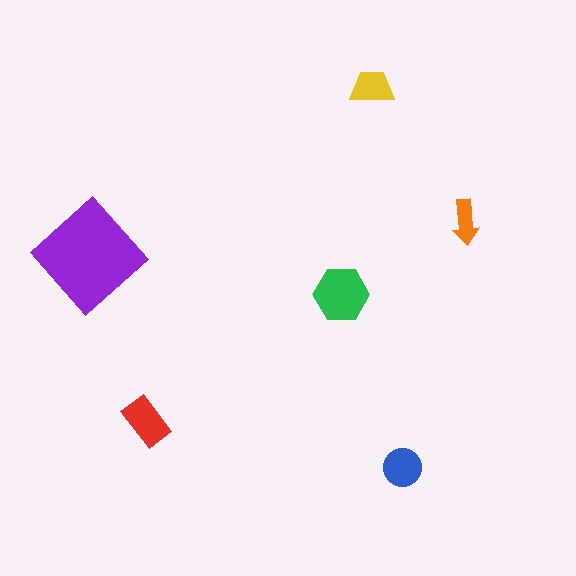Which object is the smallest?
The orange arrow.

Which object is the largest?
The purple diamond.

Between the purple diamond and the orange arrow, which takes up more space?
The purple diamond.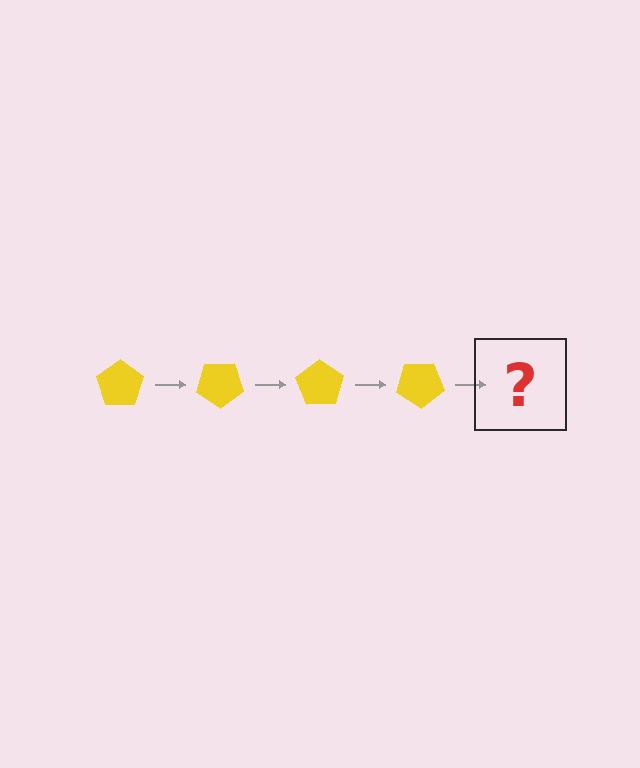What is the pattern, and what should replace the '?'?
The pattern is that the pentagon rotates 35 degrees each step. The '?' should be a yellow pentagon rotated 140 degrees.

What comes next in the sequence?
The next element should be a yellow pentagon rotated 140 degrees.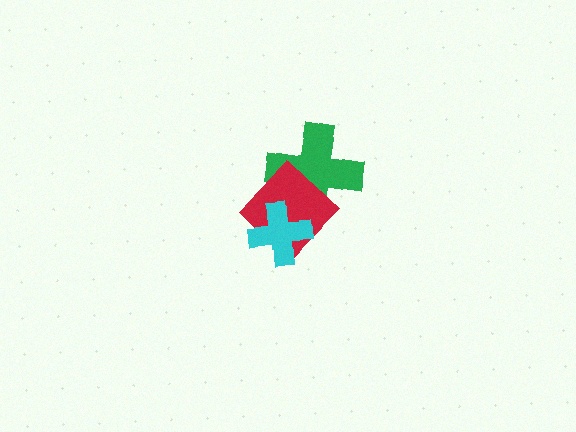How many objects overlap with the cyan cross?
2 objects overlap with the cyan cross.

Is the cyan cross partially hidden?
No, no other shape covers it.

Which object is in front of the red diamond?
The cyan cross is in front of the red diamond.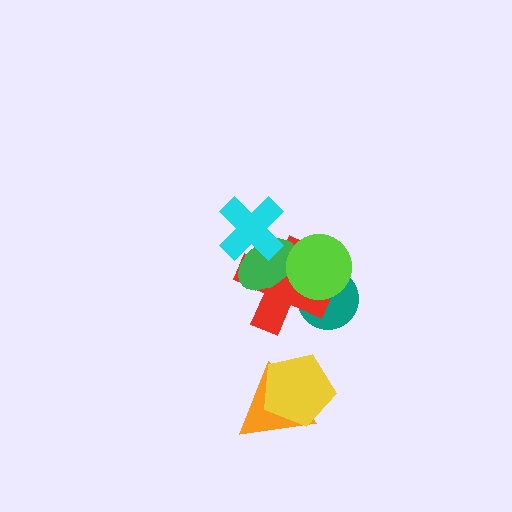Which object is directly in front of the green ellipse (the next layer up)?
The lime circle is directly in front of the green ellipse.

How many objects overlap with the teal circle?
2 objects overlap with the teal circle.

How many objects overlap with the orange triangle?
1 object overlaps with the orange triangle.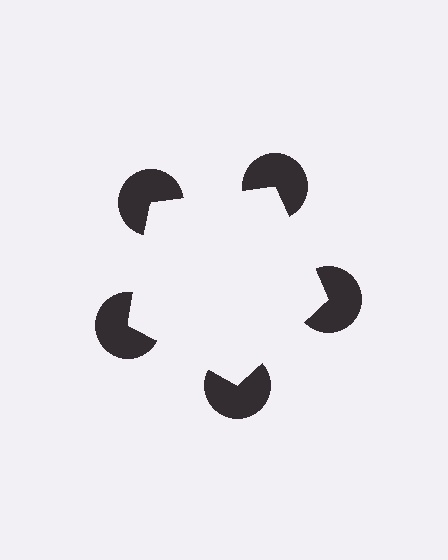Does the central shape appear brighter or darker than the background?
It typically appears slightly brighter than the background, even though no actual brightness change is drawn.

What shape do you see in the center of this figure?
An illusory pentagon — its edges are inferred from the aligned wedge cuts in the pac-man discs, not physically drawn.